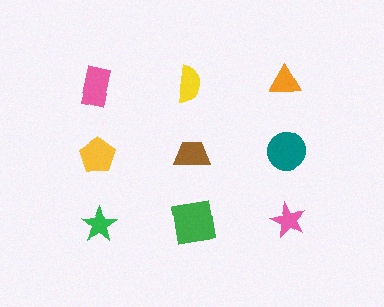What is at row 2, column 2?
A brown trapezoid.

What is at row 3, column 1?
A green star.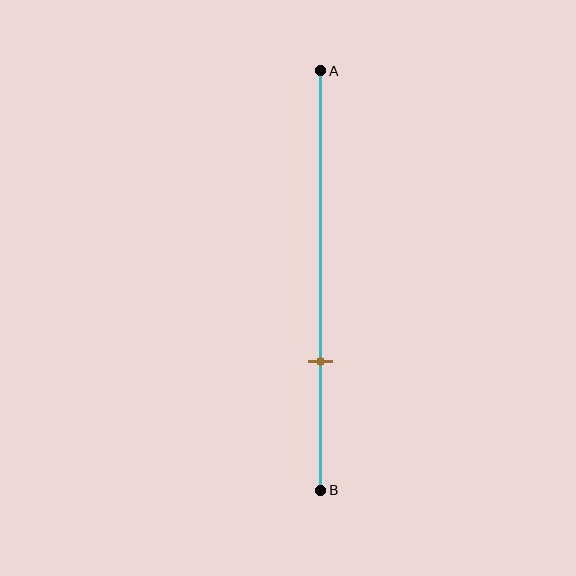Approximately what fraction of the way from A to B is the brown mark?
The brown mark is approximately 70% of the way from A to B.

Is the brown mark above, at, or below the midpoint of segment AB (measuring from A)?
The brown mark is below the midpoint of segment AB.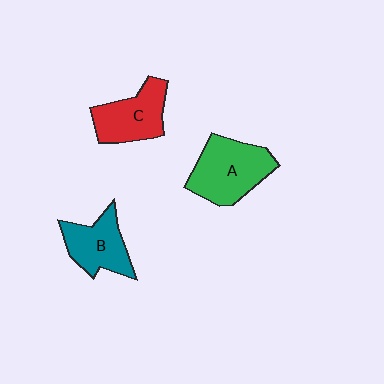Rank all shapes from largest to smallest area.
From largest to smallest: A (green), C (red), B (teal).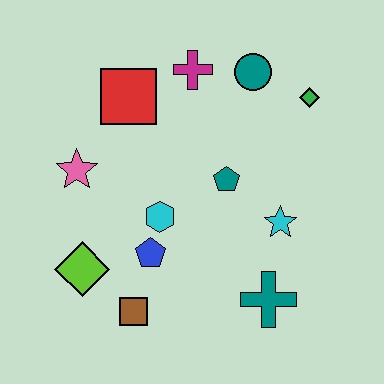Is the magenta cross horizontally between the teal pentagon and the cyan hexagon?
Yes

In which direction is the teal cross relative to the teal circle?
The teal cross is below the teal circle.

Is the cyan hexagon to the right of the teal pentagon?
No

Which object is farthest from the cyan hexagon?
The green diamond is farthest from the cyan hexagon.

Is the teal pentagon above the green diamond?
No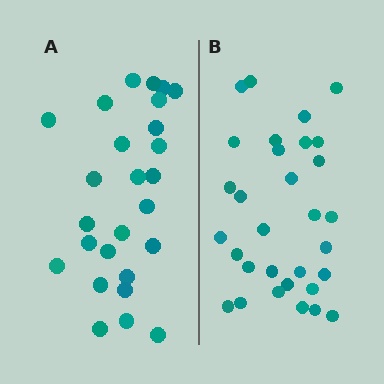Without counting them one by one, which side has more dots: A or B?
Region B (the right region) has more dots.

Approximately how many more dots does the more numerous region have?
Region B has about 5 more dots than region A.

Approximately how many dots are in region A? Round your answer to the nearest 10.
About 30 dots. (The exact count is 26, which rounds to 30.)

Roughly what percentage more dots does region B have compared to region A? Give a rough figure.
About 20% more.